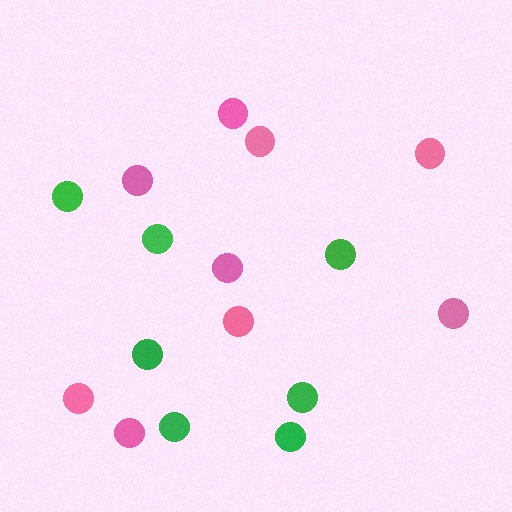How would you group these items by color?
There are 2 groups: one group of pink circles (9) and one group of green circles (7).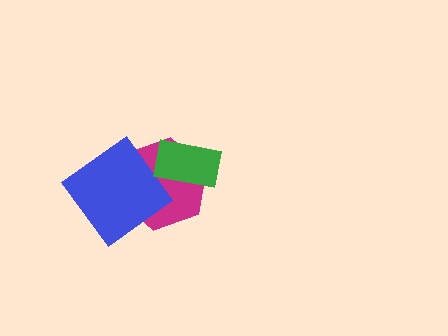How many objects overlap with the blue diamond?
1 object overlaps with the blue diamond.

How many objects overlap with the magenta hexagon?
2 objects overlap with the magenta hexagon.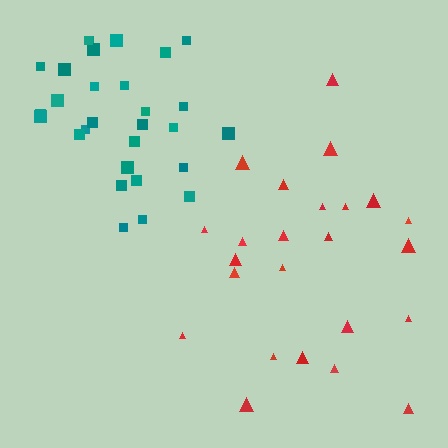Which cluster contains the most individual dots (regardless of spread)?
Teal (30).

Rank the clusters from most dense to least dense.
teal, red.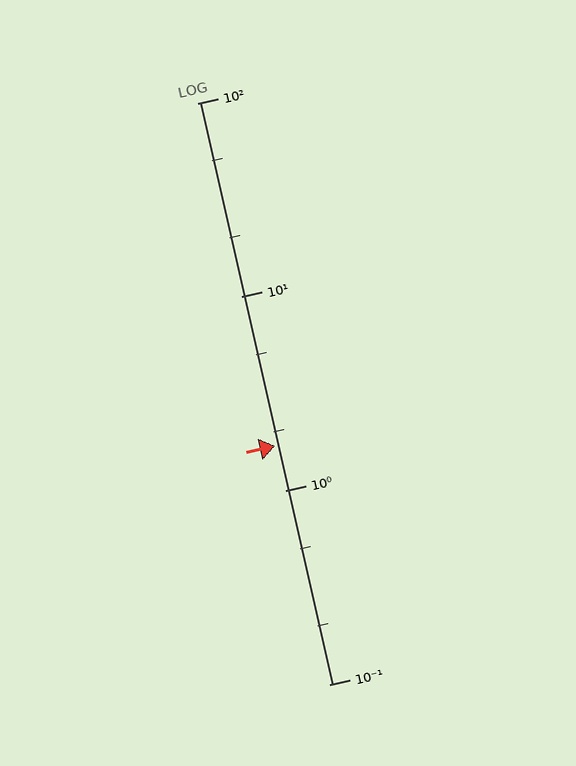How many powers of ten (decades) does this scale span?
The scale spans 3 decades, from 0.1 to 100.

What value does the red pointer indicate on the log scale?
The pointer indicates approximately 1.7.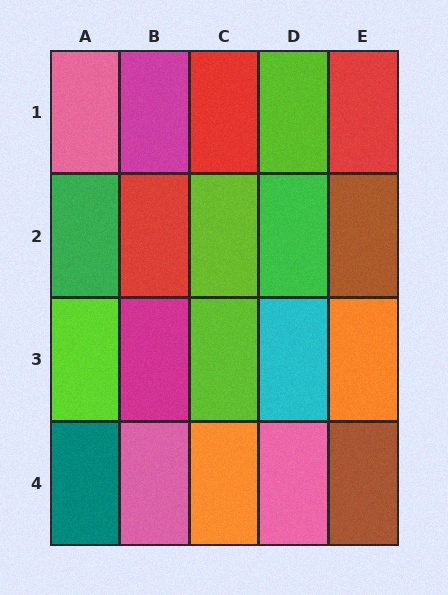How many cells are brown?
2 cells are brown.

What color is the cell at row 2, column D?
Green.